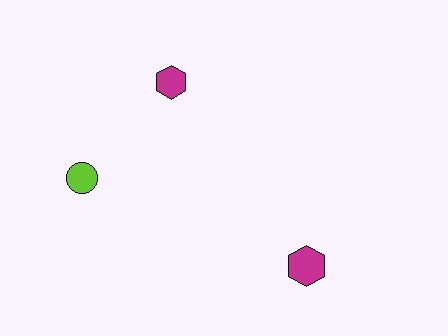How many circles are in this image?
There is 1 circle.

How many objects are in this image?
There are 3 objects.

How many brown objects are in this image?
There are no brown objects.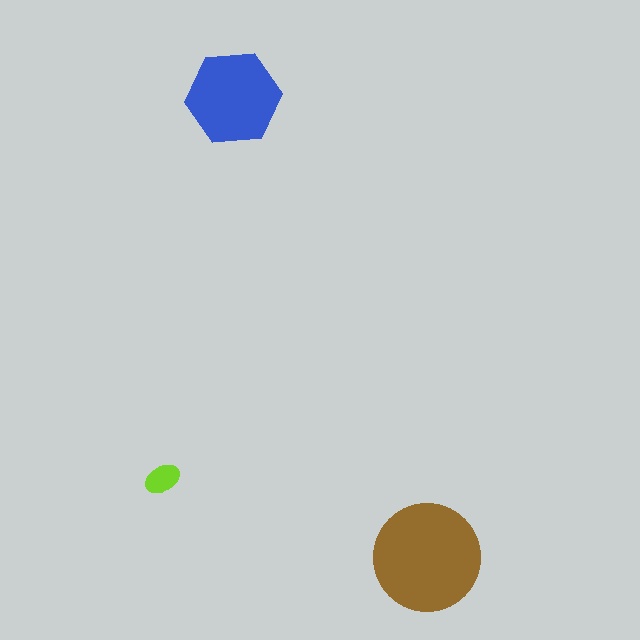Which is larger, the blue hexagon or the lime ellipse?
The blue hexagon.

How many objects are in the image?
There are 3 objects in the image.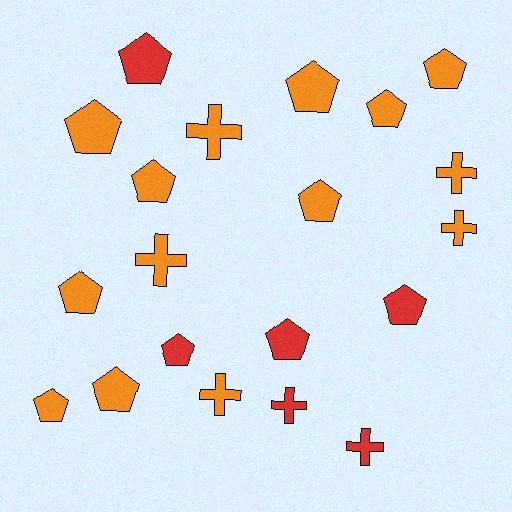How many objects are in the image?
There are 20 objects.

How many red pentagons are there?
There are 4 red pentagons.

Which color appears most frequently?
Orange, with 14 objects.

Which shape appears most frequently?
Pentagon, with 13 objects.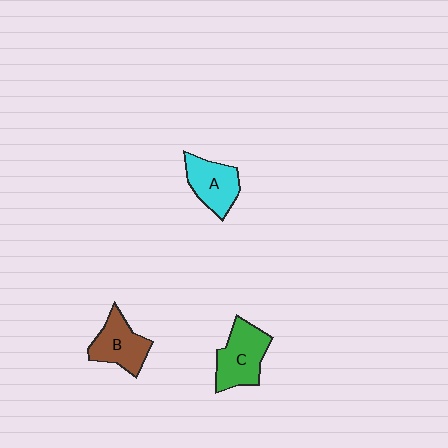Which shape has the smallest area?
Shape A (cyan).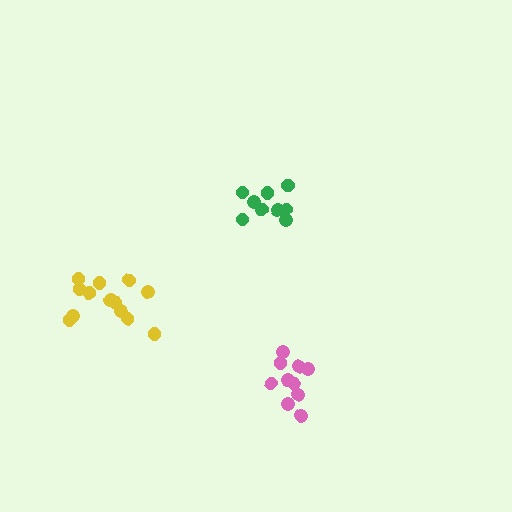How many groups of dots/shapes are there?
There are 3 groups.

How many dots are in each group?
Group 1: 9 dots, Group 2: 10 dots, Group 3: 13 dots (32 total).